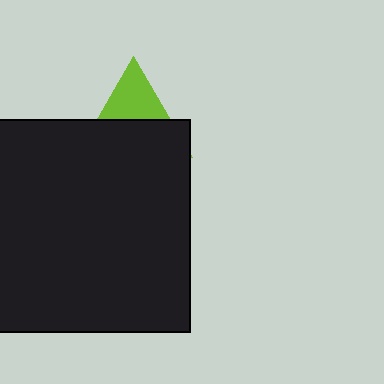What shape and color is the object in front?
The object in front is a black square.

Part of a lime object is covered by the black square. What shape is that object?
It is a triangle.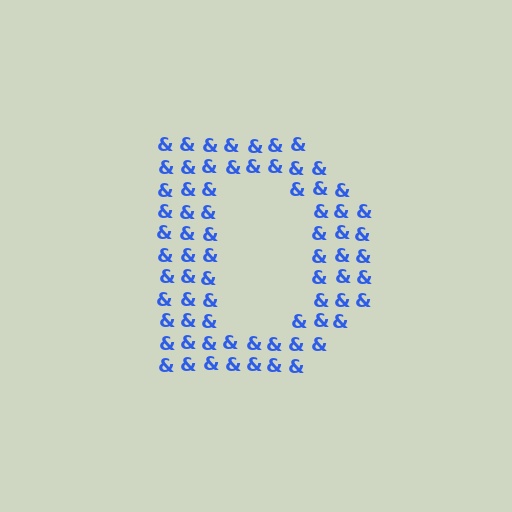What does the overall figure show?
The overall figure shows the letter D.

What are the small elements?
The small elements are ampersands.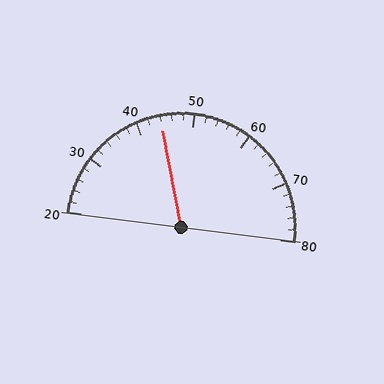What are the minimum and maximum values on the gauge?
The gauge ranges from 20 to 80.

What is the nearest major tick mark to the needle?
The nearest major tick mark is 40.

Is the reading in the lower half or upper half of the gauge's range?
The reading is in the lower half of the range (20 to 80).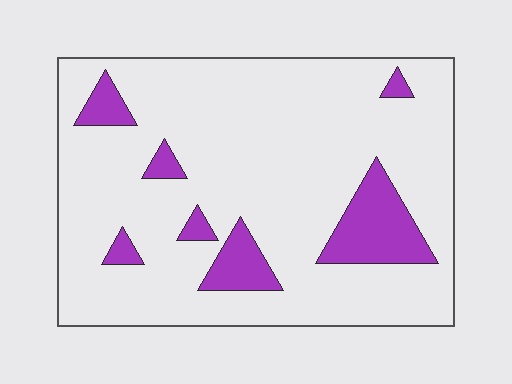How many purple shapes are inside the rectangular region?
7.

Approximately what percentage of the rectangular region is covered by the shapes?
Approximately 15%.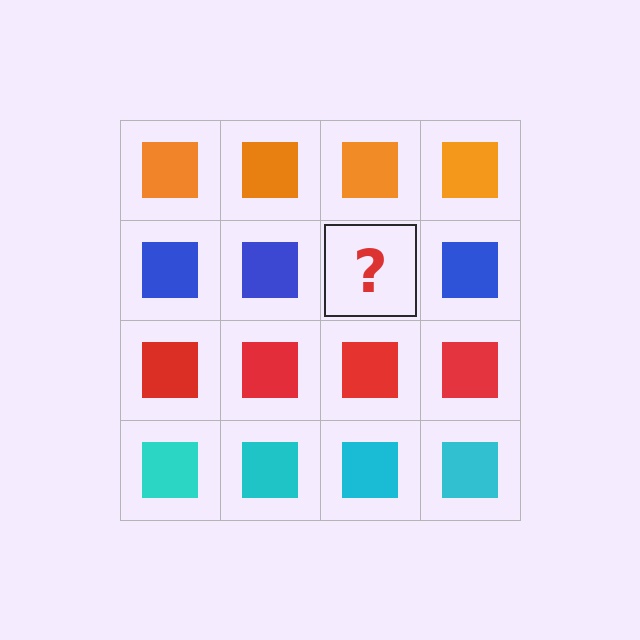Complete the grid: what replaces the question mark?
The question mark should be replaced with a blue square.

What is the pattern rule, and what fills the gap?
The rule is that each row has a consistent color. The gap should be filled with a blue square.